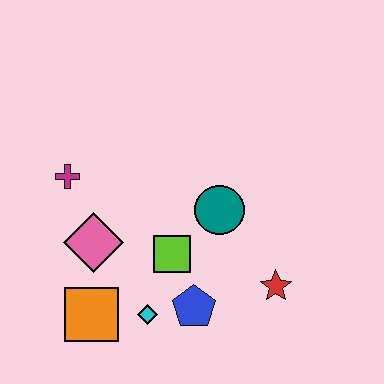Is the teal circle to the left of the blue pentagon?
No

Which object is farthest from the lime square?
The magenta cross is farthest from the lime square.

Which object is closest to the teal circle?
The lime square is closest to the teal circle.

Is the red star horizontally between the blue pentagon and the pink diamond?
No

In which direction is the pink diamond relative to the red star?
The pink diamond is to the left of the red star.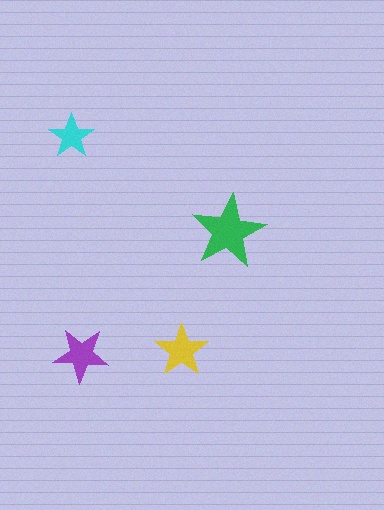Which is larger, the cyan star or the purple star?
The purple one.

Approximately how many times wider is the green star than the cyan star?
About 1.5 times wider.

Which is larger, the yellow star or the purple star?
The purple one.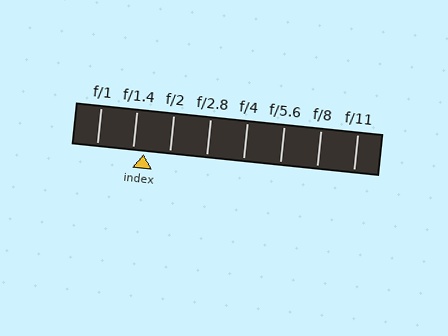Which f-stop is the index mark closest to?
The index mark is closest to f/1.4.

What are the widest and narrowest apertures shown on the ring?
The widest aperture shown is f/1 and the narrowest is f/11.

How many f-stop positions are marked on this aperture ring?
There are 8 f-stop positions marked.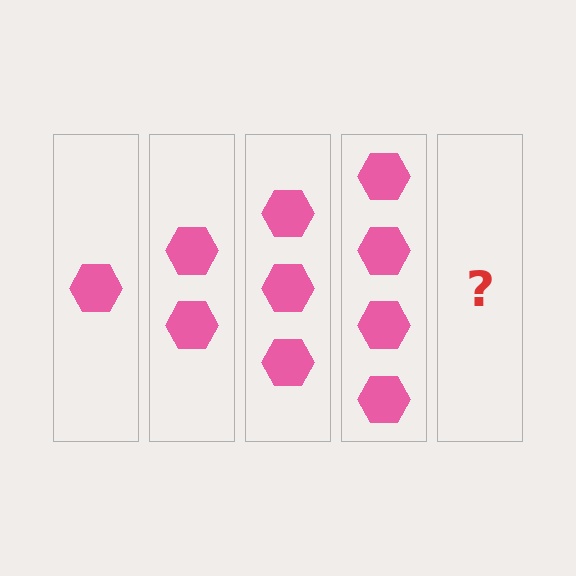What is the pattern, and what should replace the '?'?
The pattern is that each step adds one more hexagon. The '?' should be 5 hexagons.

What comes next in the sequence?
The next element should be 5 hexagons.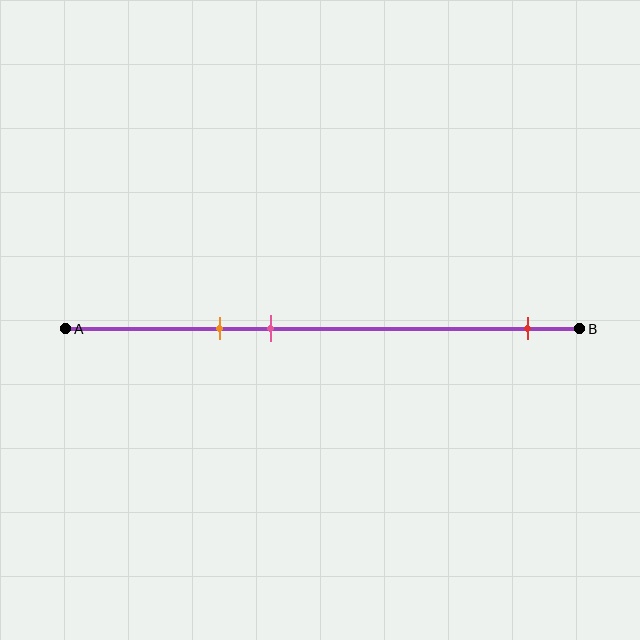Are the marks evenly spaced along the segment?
No, the marks are not evenly spaced.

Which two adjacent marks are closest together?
The orange and pink marks are the closest adjacent pair.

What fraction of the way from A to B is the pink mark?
The pink mark is approximately 40% (0.4) of the way from A to B.